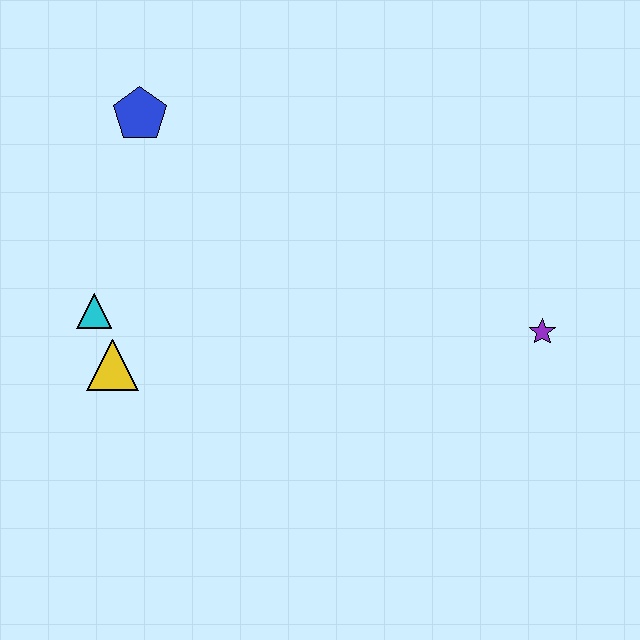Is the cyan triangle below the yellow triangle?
No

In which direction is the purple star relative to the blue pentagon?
The purple star is to the right of the blue pentagon.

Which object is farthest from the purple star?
The blue pentagon is farthest from the purple star.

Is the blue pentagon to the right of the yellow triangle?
Yes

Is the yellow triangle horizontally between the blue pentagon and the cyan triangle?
Yes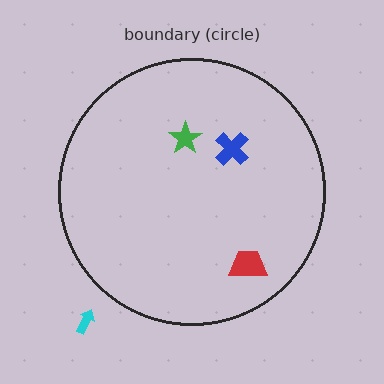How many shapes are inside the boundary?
3 inside, 1 outside.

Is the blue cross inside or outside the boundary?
Inside.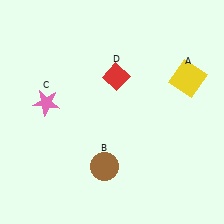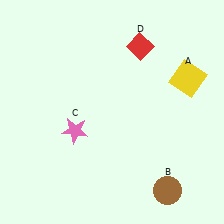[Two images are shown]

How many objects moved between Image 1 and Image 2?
3 objects moved between the two images.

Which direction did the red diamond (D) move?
The red diamond (D) moved up.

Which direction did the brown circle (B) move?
The brown circle (B) moved right.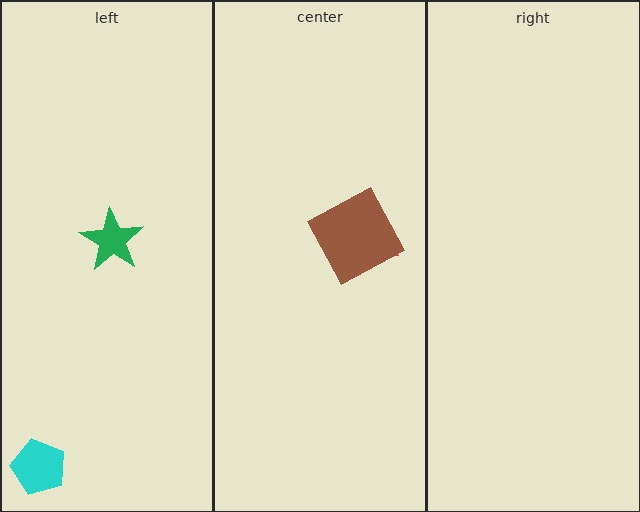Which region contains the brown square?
The center region.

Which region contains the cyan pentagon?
The left region.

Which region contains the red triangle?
The center region.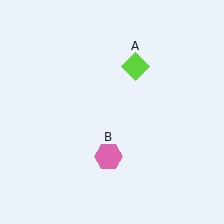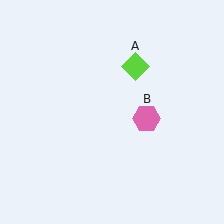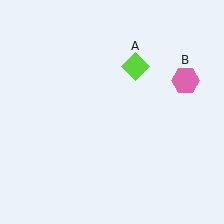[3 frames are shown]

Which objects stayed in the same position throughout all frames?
Lime diamond (object A) remained stationary.